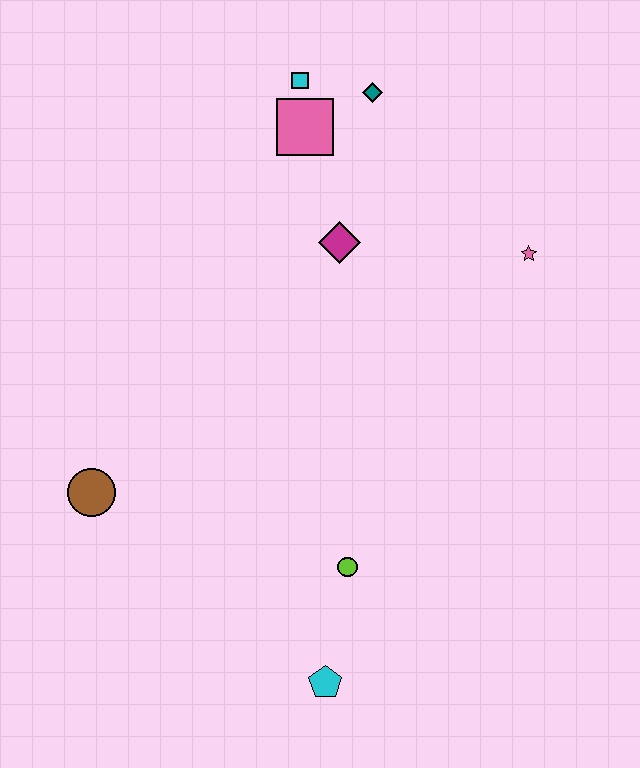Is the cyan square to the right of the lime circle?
No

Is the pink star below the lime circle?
No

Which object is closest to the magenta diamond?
The pink square is closest to the magenta diamond.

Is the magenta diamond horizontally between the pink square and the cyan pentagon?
No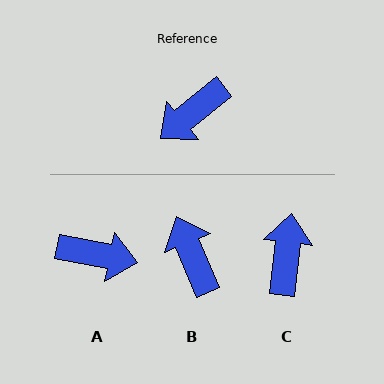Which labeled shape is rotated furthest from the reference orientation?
C, about 136 degrees away.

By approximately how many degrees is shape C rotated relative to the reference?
Approximately 136 degrees clockwise.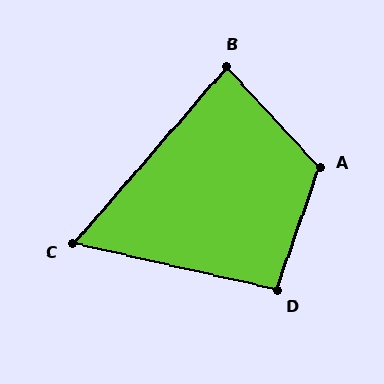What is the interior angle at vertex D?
Approximately 96 degrees (obtuse).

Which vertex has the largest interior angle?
A, at approximately 118 degrees.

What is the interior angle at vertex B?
Approximately 84 degrees (acute).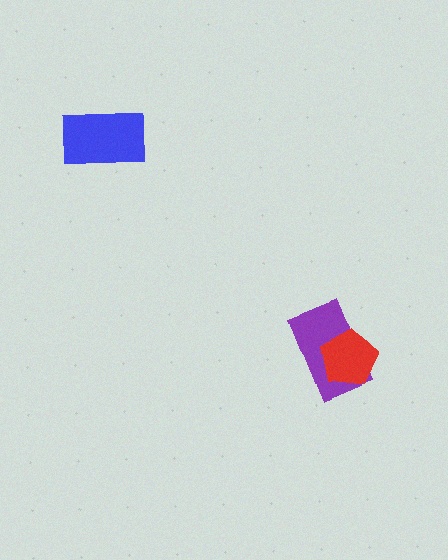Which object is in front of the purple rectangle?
The red pentagon is in front of the purple rectangle.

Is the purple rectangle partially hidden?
Yes, it is partially covered by another shape.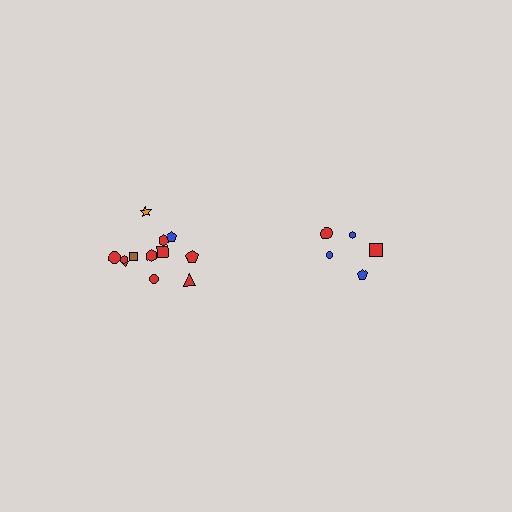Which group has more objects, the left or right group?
The left group.